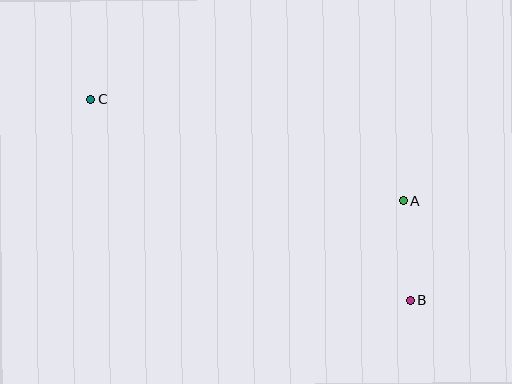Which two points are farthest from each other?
Points B and C are farthest from each other.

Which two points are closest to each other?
Points A and B are closest to each other.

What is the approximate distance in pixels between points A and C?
The distance between A and C is approximately 328 pixels.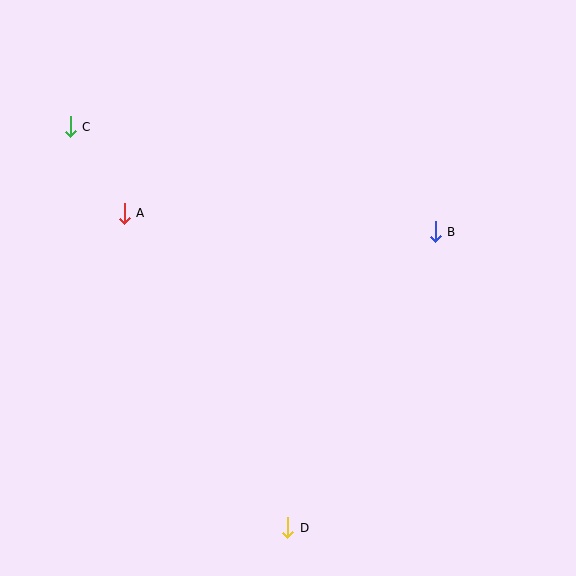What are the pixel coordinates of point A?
Point A is at (124, 213).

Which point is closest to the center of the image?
Point B at (435, 232) is closest to the center.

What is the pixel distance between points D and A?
The distance between D and A is 355 pixels.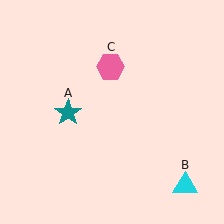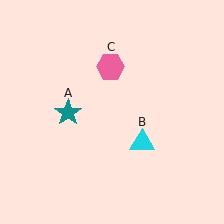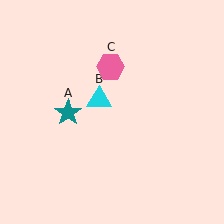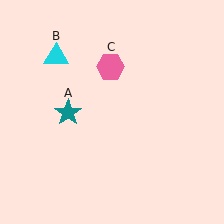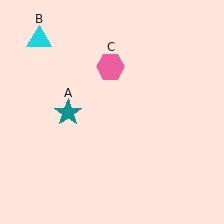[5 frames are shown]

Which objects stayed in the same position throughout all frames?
Teal star (object A) and pink hexagon (object C) remained stationary.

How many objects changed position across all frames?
1 object changed position: cyan triangle (object B).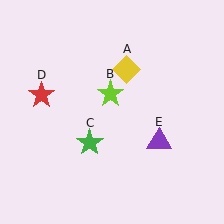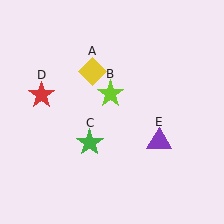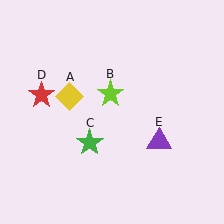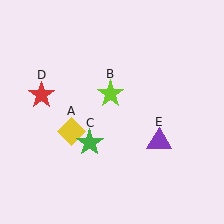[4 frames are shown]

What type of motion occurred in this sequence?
The yellow diamond (object A) rotated counterclockwise around the center of the scene.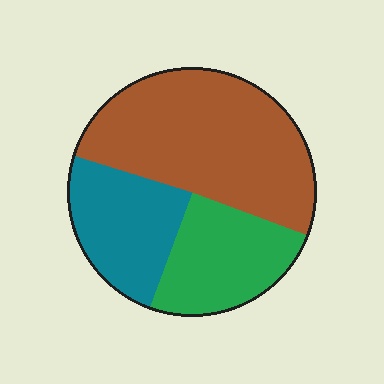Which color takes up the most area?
Brown, at roughly 50%.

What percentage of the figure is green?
Green covers 25% of the figure.